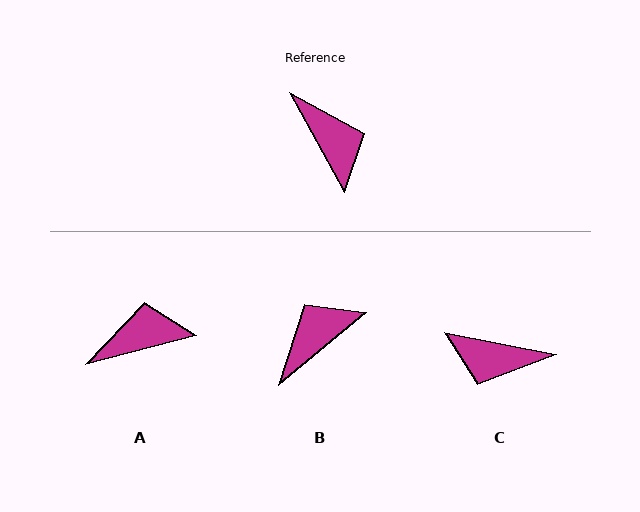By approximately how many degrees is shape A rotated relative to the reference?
Approximately 76 degrees counter-clockwise.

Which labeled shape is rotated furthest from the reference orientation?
C, about 130 degrees away.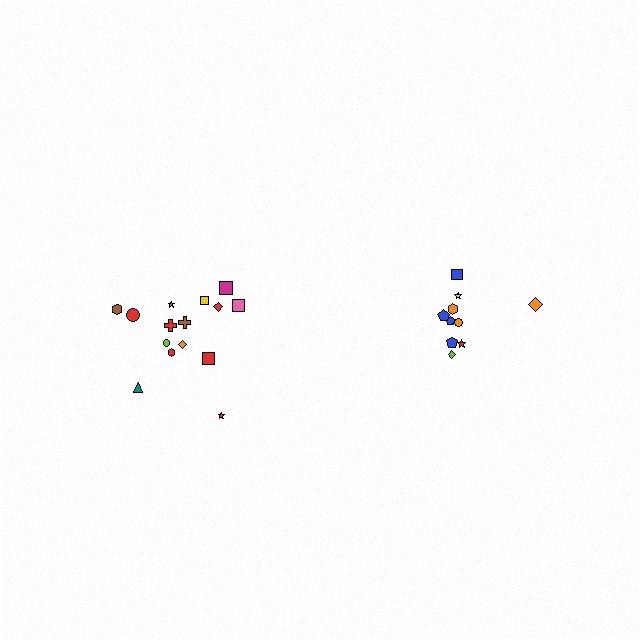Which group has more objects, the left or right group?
The left group.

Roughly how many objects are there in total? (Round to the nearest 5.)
Roughly 25 objects in total.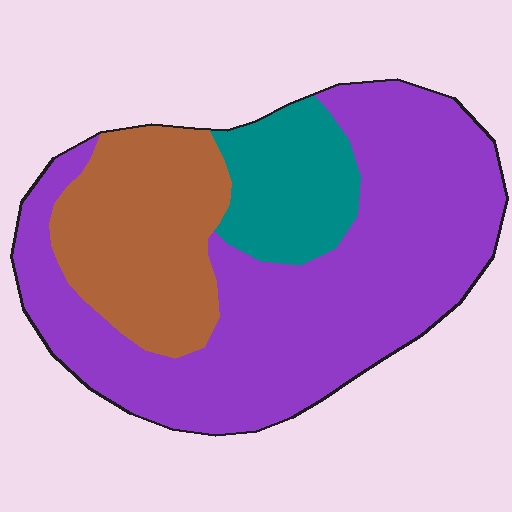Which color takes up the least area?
Teal, at roughly 15%.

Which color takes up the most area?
Purple, at roughly 60%.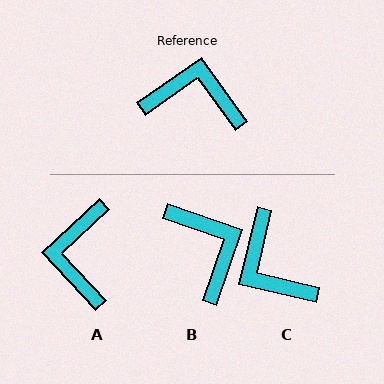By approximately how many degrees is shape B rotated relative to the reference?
Approximately 54 degrees clockwise.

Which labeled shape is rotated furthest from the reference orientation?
C, about 132 degrees away.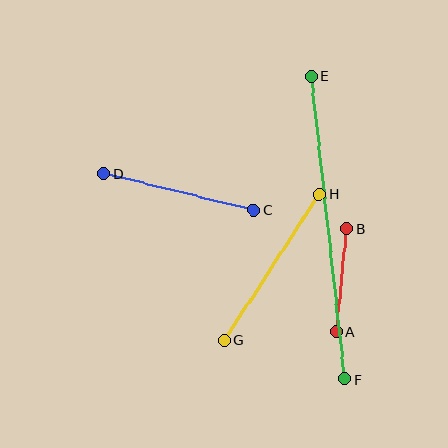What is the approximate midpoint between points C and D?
The midpoint is at approximately (179, 192) pixels.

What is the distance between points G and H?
The distance is approximately 175 pixels.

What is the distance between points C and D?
The distance is approximately 155 pixels.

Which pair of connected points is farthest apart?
Points E and F are farthest apart.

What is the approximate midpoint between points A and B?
The midpoint is at approximately (341, 280) pixels.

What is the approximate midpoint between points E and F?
The midpoint is at approximately (328, 227) pixels.